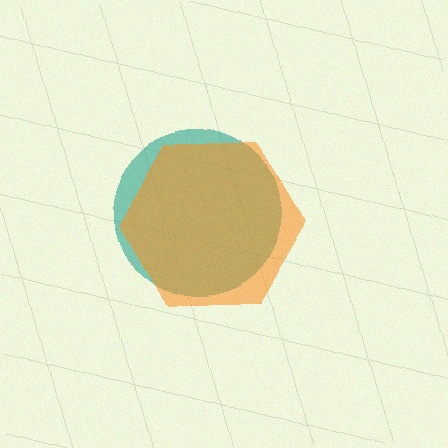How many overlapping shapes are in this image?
There are 2 overlapping shapes in the image.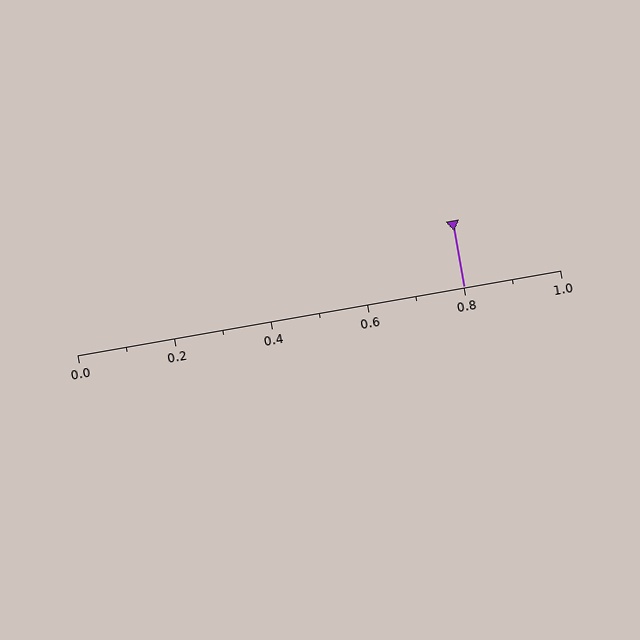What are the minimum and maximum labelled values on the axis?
The axis runs from 0.0 to 1.0.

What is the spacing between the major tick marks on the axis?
The major ticks are spaced 0.2 apart.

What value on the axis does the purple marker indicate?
The marker indicates approximately 0.8.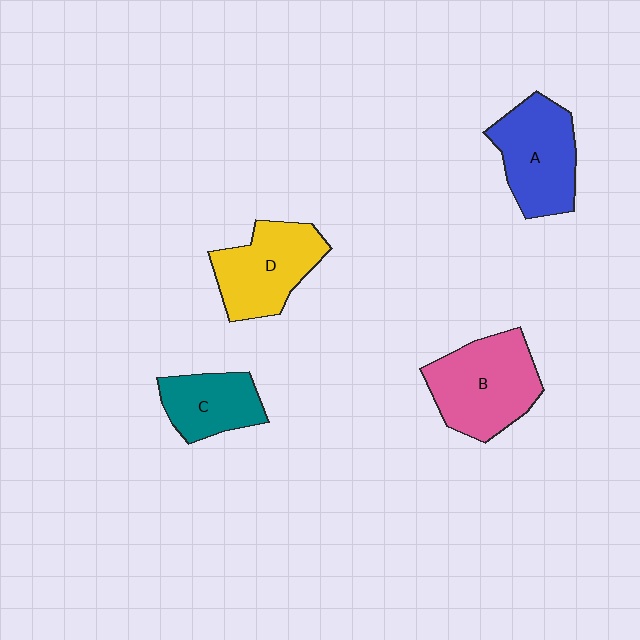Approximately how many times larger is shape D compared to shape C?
Approximately 1.4 times.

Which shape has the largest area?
Shape B (pink).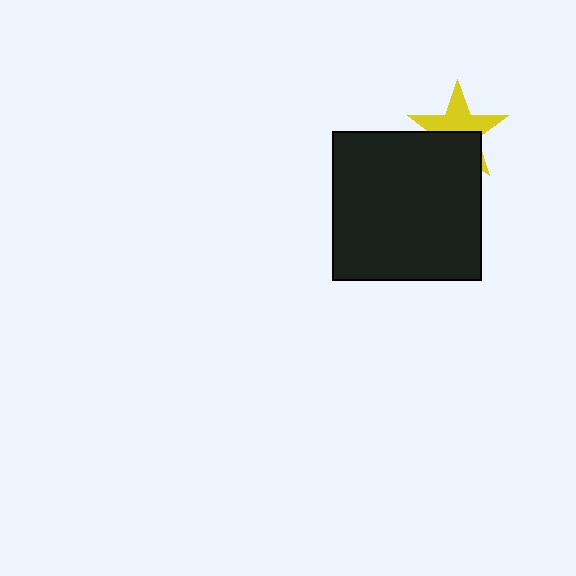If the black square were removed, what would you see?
You would see the complete yellow star.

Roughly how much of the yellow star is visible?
About half of it is visible (roughly 55%).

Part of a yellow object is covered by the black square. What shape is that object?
It is a star.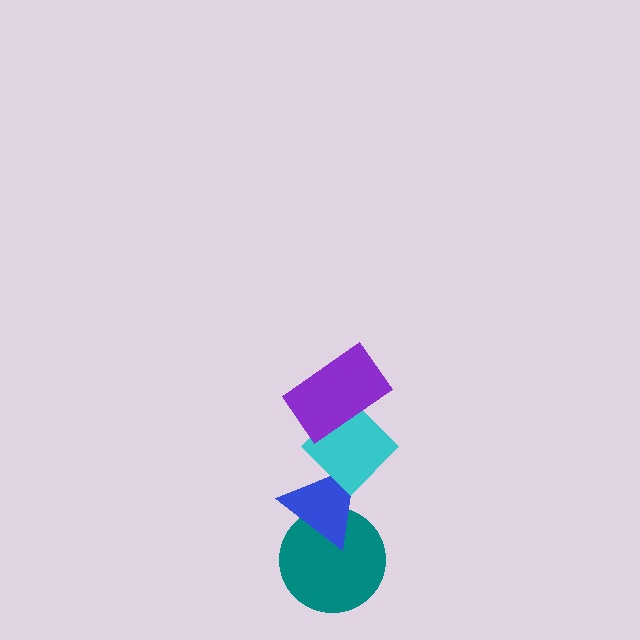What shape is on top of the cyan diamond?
The purple rectangle is on top of the cyan diamond.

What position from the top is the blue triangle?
The blue triangle is 3rd from the top.